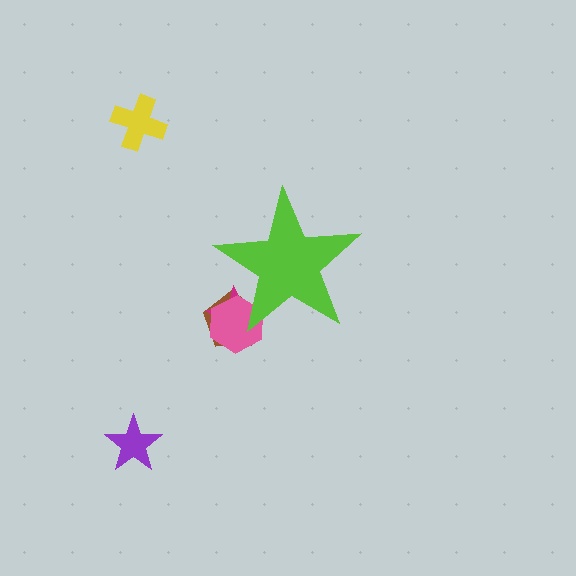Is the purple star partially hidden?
No, the purple star is fully visible.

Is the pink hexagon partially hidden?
Yes, the pink hexagon is partially hidden behind the lime star.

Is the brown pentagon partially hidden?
Yes, the brown pentagon is partially hidden behind the lime star.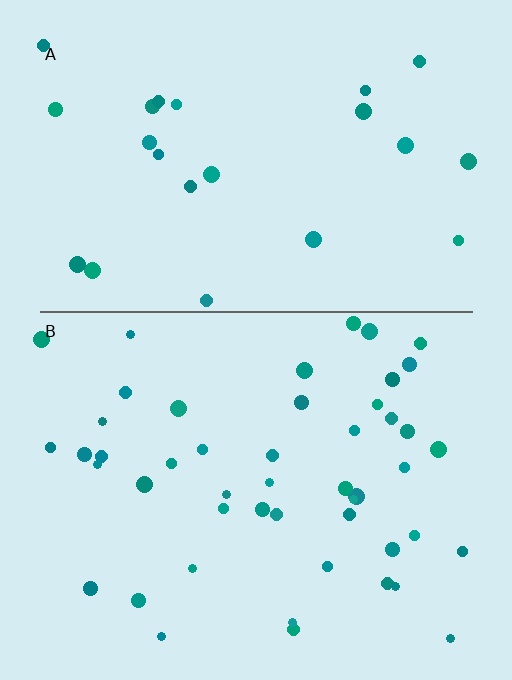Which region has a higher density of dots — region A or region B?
B (the bottom).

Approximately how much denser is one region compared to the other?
Approximately 2.1× — region B over region A.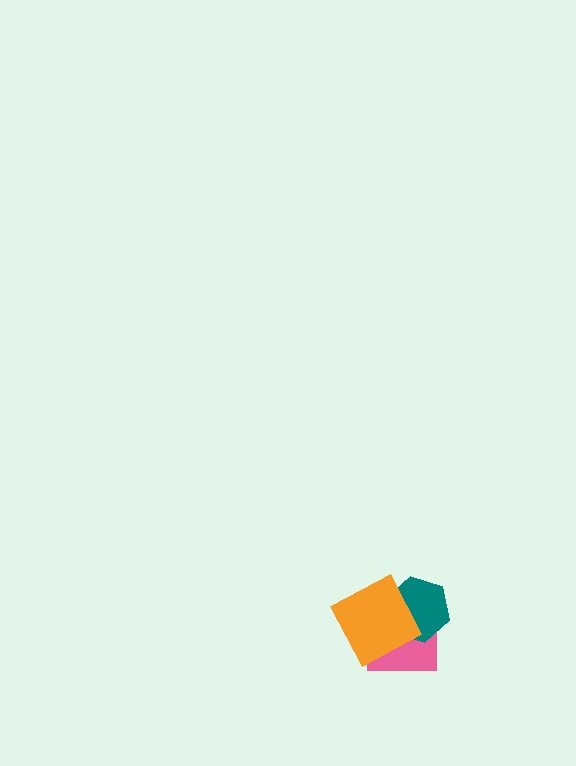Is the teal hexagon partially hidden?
Yes, it is partially covered by another shape.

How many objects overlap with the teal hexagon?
2 objects overlap with the teal hexagon.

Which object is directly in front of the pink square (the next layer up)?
The teal hexagon is directly in front of the pink square.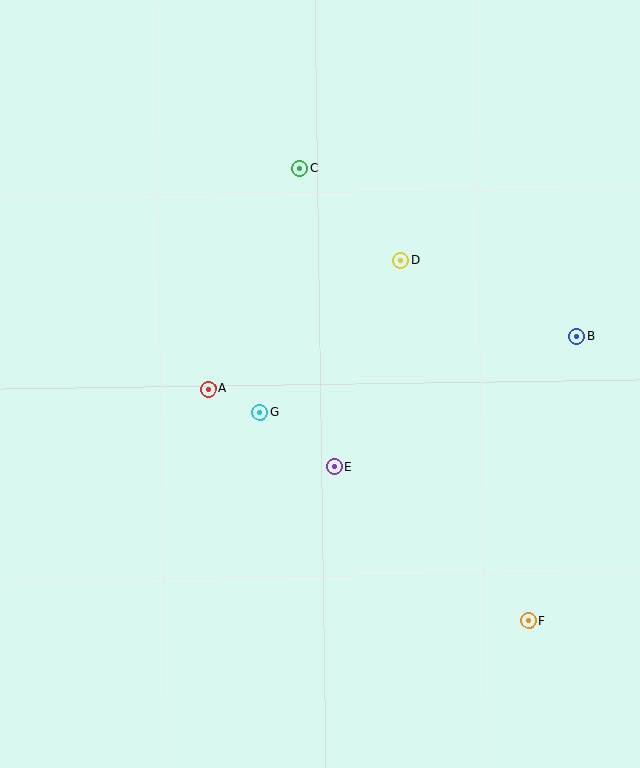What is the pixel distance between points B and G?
The distance between B and G is 326 pixels.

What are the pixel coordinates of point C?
Point C is at (299, 168).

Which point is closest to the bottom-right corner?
Point F is closest to the bottom-right corner.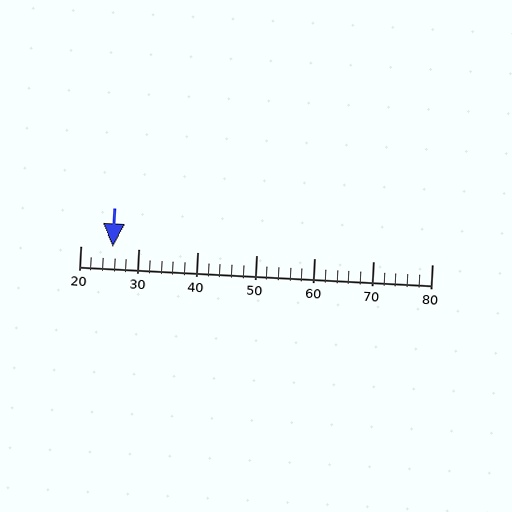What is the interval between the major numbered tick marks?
The major tick marks are spaced 10 units apart.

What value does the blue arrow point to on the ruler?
The blue arrow points to approximately 26.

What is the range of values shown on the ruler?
The ruler shows values from 20 to 80.